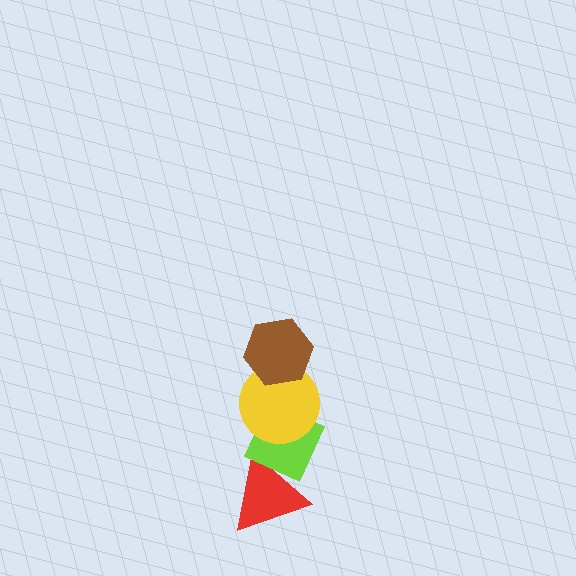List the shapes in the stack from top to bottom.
From top to bottom: the brown hexagon, the yellow circle, the lime diamond, the red triangle.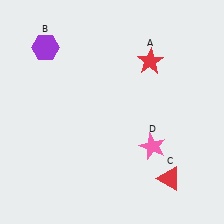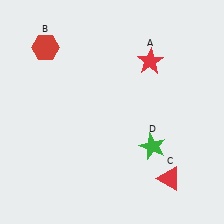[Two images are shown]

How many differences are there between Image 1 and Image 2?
There are 2 differences between the two images.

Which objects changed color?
B changed from purple to red. D changed from pink to green.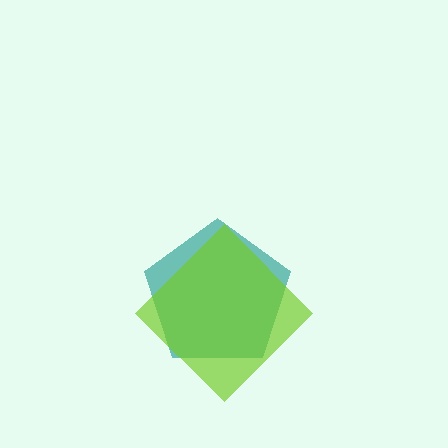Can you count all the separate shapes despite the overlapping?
Yes, there are 2 separate shapes.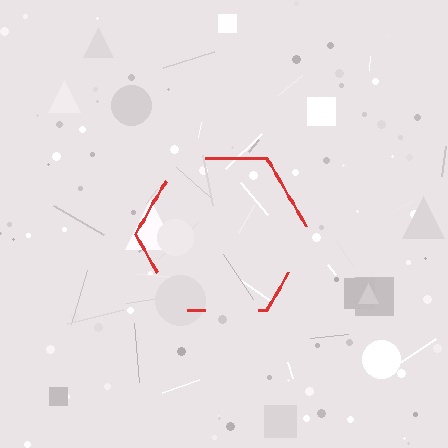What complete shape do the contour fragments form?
The contour fragments form a hexagon.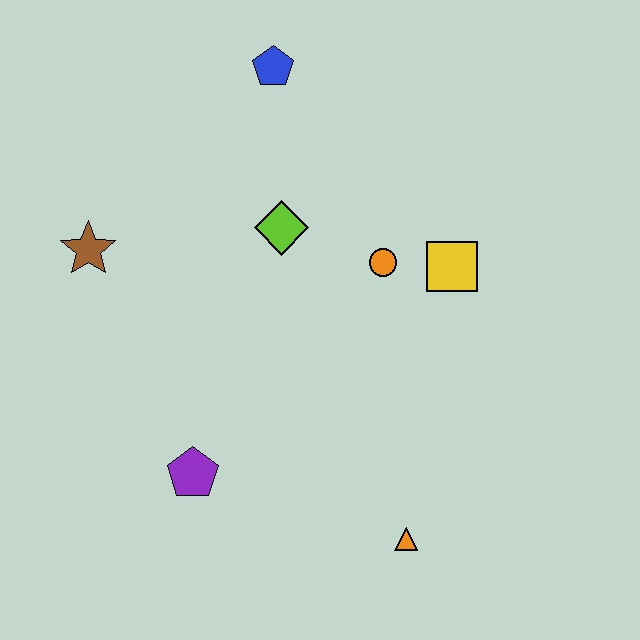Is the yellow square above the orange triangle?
Yes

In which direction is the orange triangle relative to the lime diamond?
The orange triangle is below the lime diamond.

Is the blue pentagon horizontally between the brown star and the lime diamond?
Yes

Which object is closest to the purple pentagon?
The orange triangle is closest to the purple pentagon.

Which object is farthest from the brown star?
The orange triangle is farthest from the brown star.